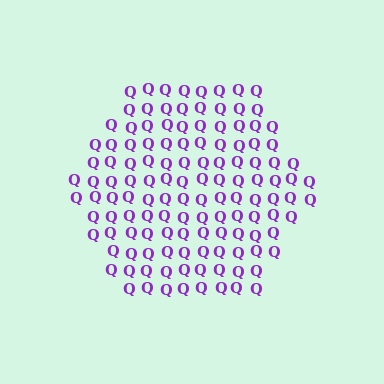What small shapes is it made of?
It is made of small letter Q's.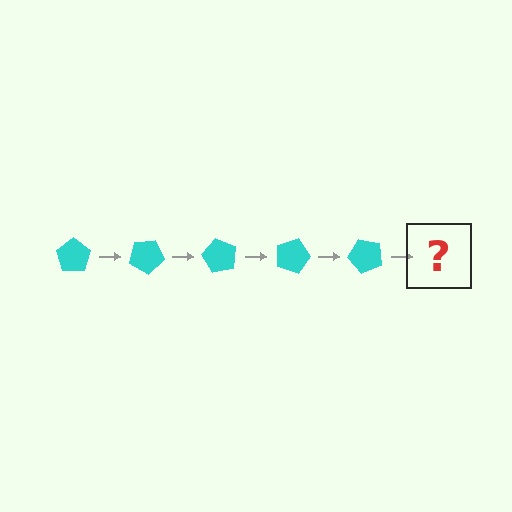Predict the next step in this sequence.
The next step is a cyan pentagon rotated 150 degrees.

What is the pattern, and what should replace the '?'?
The pattern is that the pentagon rotates 30 degrees each step. The '?' should be a cyan pentagon rotated 150 degrees.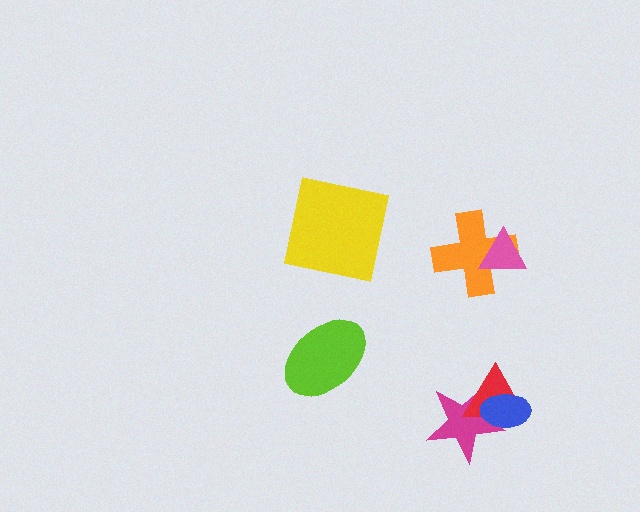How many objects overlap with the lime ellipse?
0 objects overlap with the lime ellipse.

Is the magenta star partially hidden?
Yes, it is partially covered by another shape.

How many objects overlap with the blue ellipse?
2 objects overlap with the blue ellipse.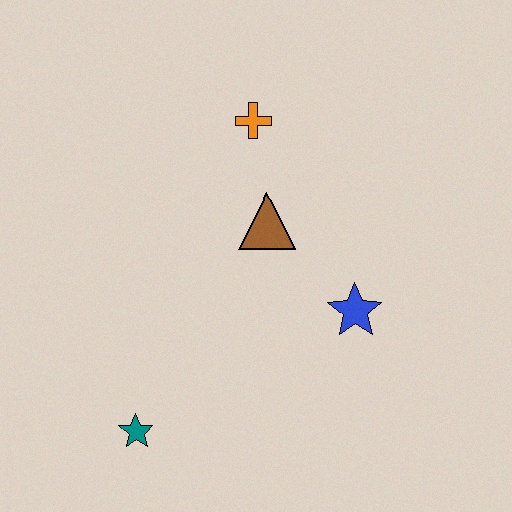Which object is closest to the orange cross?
The brown triangle is closest to the orange cross.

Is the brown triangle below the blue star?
No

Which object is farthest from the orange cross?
The teal star is farthest from the orange cross.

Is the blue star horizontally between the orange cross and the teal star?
No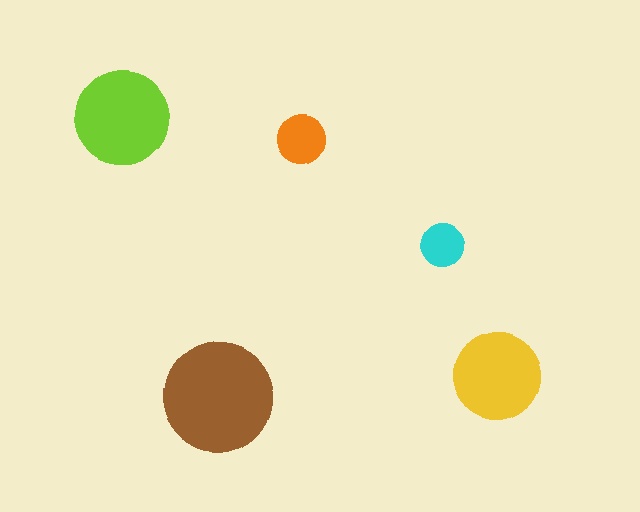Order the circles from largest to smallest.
the brown one, the lime one, the yellow one, the orange one, the cyan one.